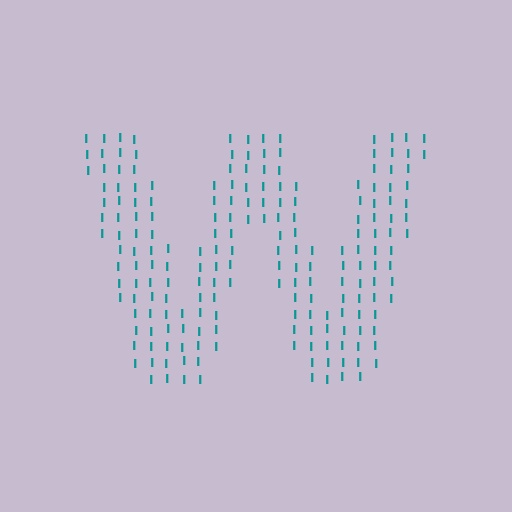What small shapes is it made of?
It is made of small letter I's.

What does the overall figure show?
The overall figure shows the letter W.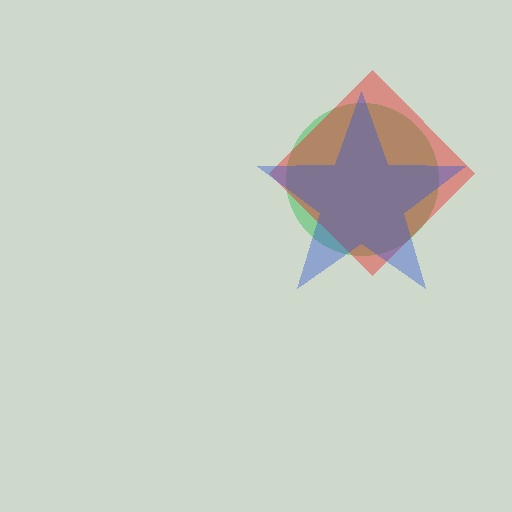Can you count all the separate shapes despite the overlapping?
Yes, there are 3 separate shapes.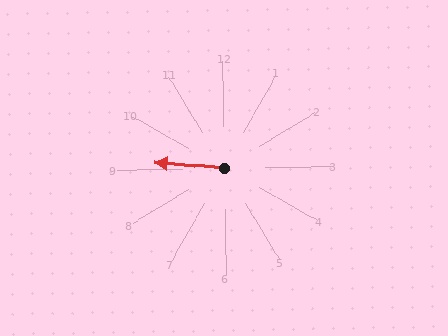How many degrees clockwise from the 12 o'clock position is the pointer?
Approximately 276 degrees.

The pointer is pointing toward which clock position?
Roughly 9 o'clock.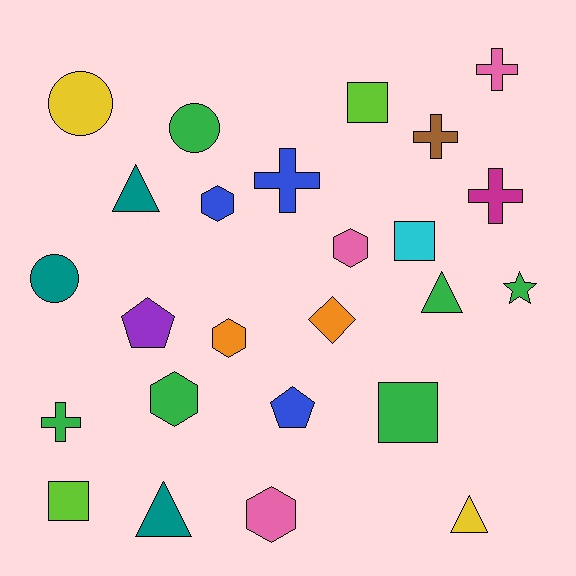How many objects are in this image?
There are 25 objects.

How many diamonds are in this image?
There is 1 diamond.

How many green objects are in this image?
There are 6 green objects.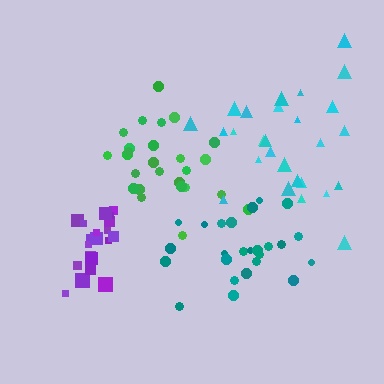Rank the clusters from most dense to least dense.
purple, green, teal, cyan.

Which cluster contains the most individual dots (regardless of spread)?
Cyan (27).